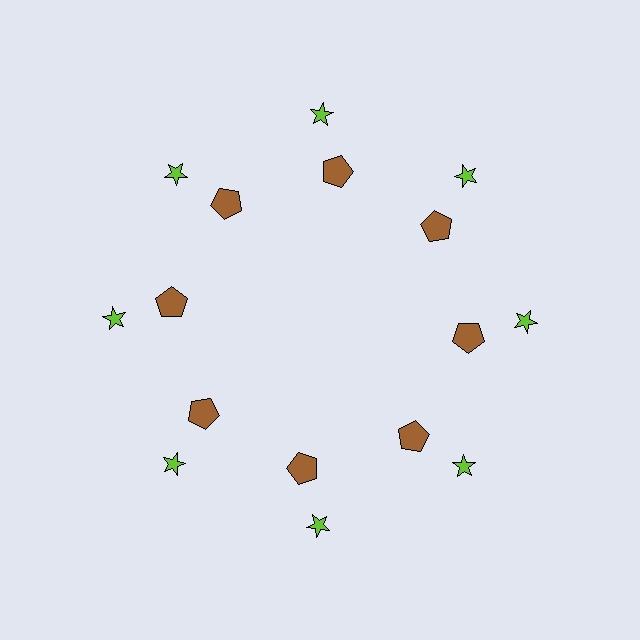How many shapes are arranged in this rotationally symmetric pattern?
There are 16 shapes, arranged in 8 groups of 2.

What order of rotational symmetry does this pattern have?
This pattern has 8-fold rotational symmetry.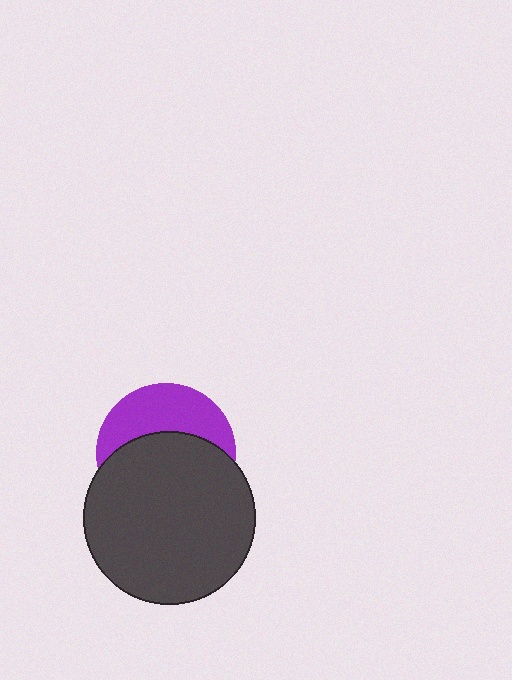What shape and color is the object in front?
The object in front is a dark gray circle.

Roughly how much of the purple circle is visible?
A small part of it is visible (roughly 40%).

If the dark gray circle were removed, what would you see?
You would see the complete purple circle.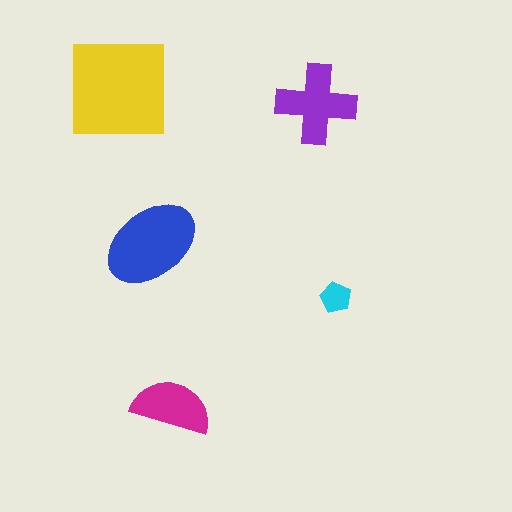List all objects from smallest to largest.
The cyan pentagon, the magenta semicircle, the purple cross, the blue ellipse, the yellow square.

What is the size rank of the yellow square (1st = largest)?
1st.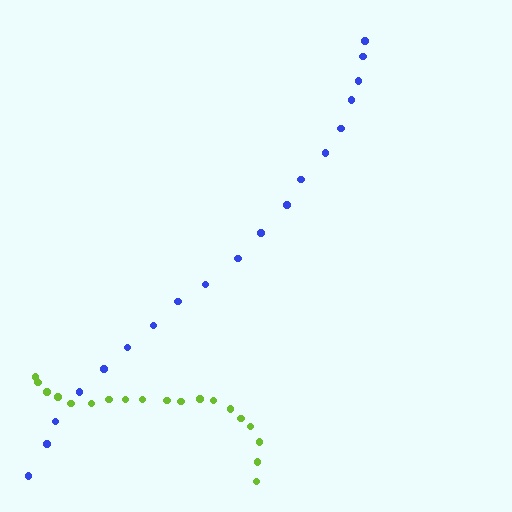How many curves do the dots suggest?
There are 2 distinct paths.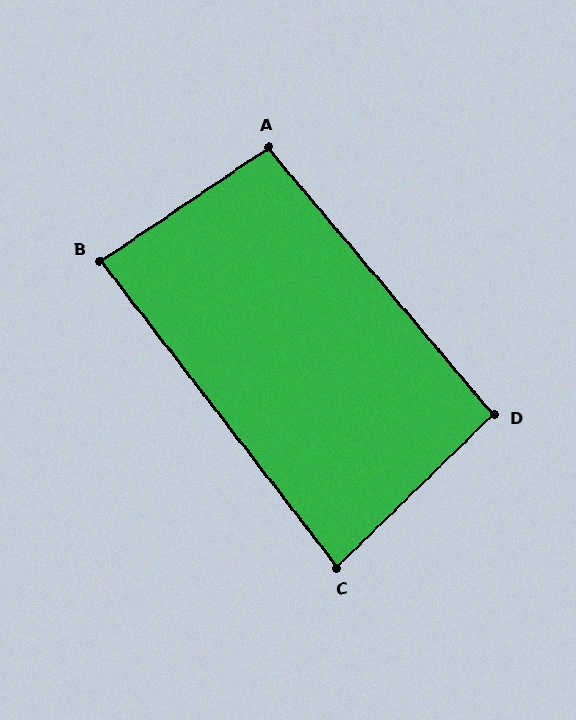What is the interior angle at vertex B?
Approximately 86 degrees (approximately right).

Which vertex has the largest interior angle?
A, at approximately 97 degrees.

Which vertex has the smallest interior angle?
C, at approximately 83 degrees.